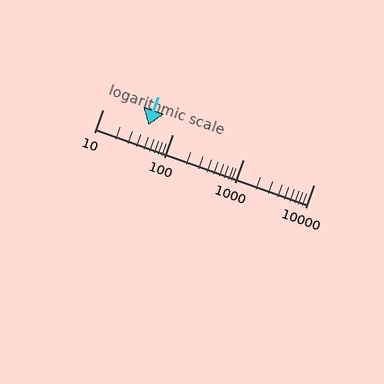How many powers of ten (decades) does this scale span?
The scale spans 3 decades, from 10 to 10000.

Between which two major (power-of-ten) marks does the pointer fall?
The pointer is between 10 and 100.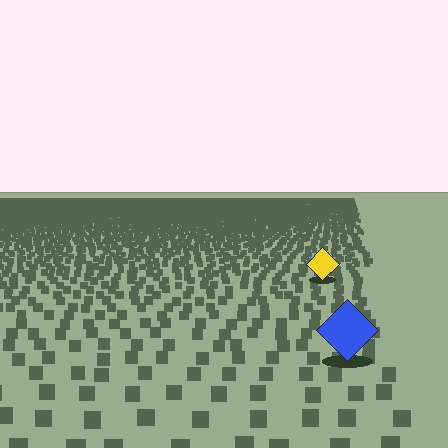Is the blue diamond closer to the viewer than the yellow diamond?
Yes. The blue diamond is closer — you can tell from the texture gradient: the ground texture is coarser near it.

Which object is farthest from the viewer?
The yellow diamond is farthest from the viewer. It appears smaller and the ground texture around it is denser.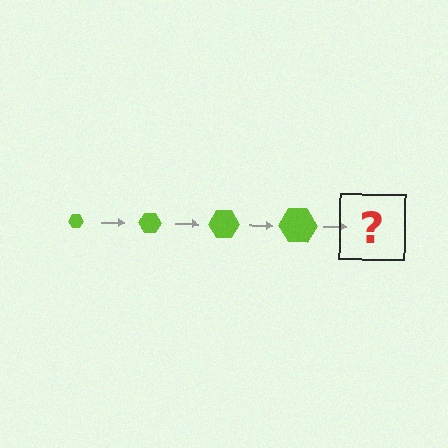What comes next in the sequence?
The next element should be a lime hexagon, larger than the previous one.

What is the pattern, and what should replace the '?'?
The pattern is that the hexagon gets progressively larger each step. The '?' should be a lime hexagon, larger than the previous one.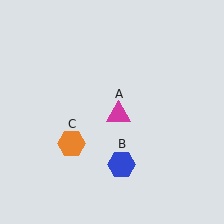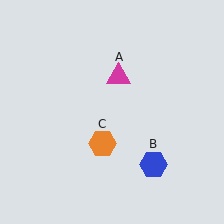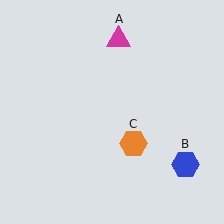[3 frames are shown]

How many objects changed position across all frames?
3 objects changed position: magenta triangle (object A), blue hexagon (object B), orange hexagon (object C).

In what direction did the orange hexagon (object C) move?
The orange hexagon (object C) moved right.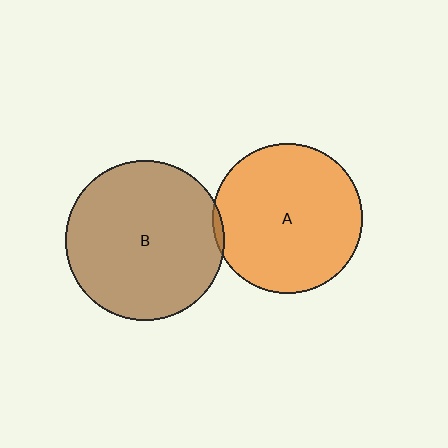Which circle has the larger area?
Circle B (brown).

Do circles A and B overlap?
Yes.